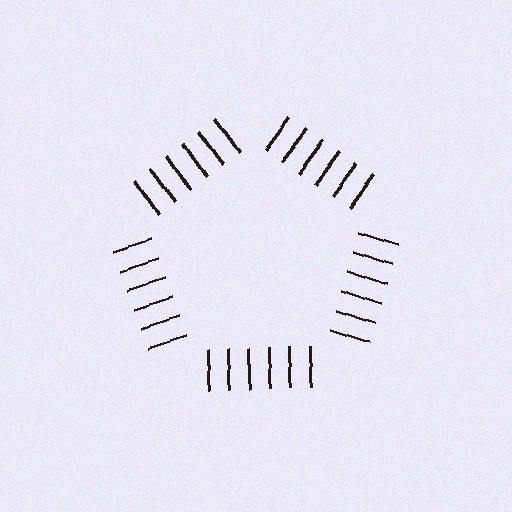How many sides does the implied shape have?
5 sides — the line-ends trace a pentagon.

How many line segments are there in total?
30 — 6 along each of the 5 edges.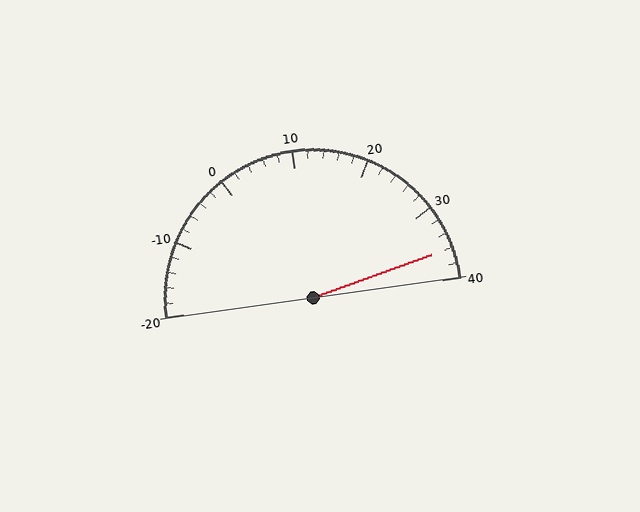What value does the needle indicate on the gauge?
The needle indicates approximately 36.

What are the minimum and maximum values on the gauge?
The gauge ranges from -20 to 40.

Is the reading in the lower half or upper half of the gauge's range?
The reading is in the upper half of the range (-20 to 40).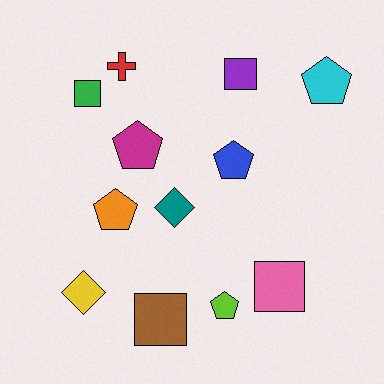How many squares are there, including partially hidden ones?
There are 4 squares.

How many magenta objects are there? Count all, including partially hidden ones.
There is 1 magenta object.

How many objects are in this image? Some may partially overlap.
There are 12 objects.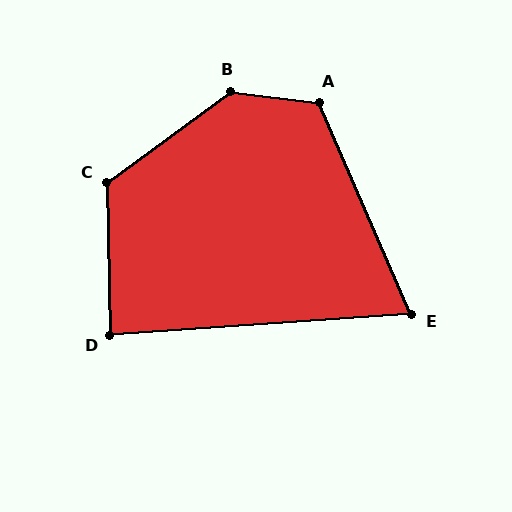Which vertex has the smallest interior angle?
E, at approximately 71 degrees.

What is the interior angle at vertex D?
Approximately 87 degrees (approximately right).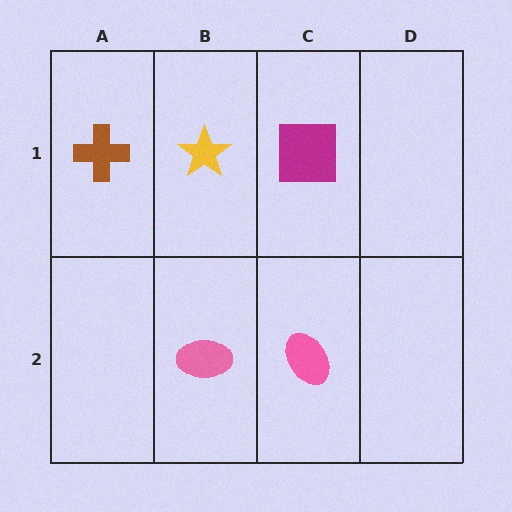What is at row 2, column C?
A pink ellipse.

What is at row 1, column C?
A magenta square.